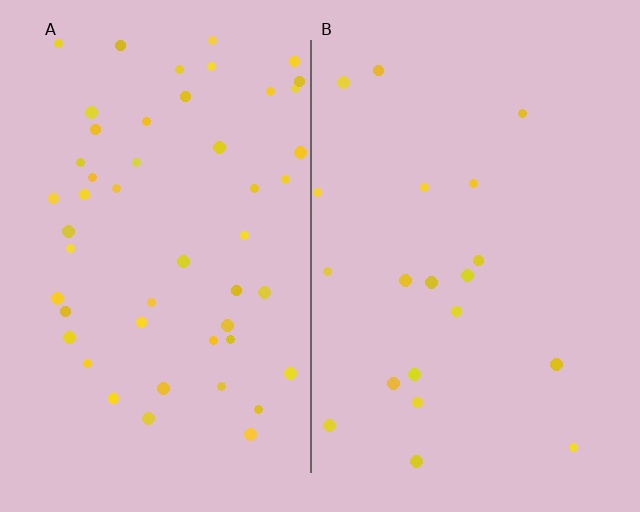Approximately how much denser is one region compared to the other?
Approximately 2.5× — region A over region B.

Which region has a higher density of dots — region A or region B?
A (the left).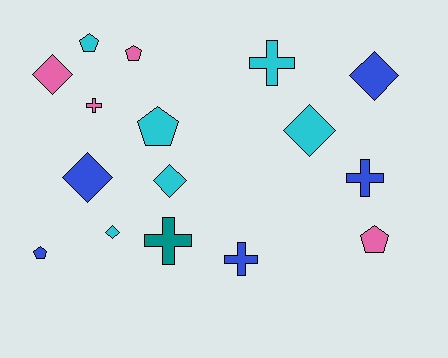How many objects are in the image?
There are 16 objects.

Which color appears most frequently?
Cyan, with 6 objects.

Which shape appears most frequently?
Diamond, with 6 objects.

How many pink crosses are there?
There is 1 pink cross.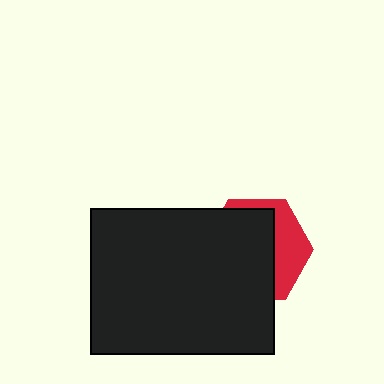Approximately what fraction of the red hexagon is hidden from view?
Roughly 67% of the red hexagon is hidden behind the black rectangle.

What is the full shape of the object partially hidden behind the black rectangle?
The partially hidden object is a red hexagon.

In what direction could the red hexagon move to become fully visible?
The red hexagon could move right. That would shift it out from behind the black rectangle entirely.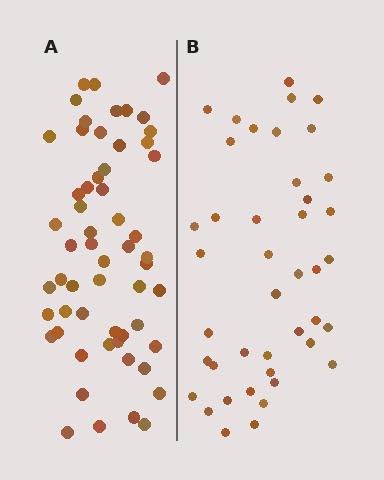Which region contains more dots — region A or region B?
Region A (the left region) has more dots.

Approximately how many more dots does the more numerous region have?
Region A has approximately 15 more dots than region B.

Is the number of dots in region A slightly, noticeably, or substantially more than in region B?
Region A has noticeably more, but not dramatically so. The ratio is roughly 1.4 to 1.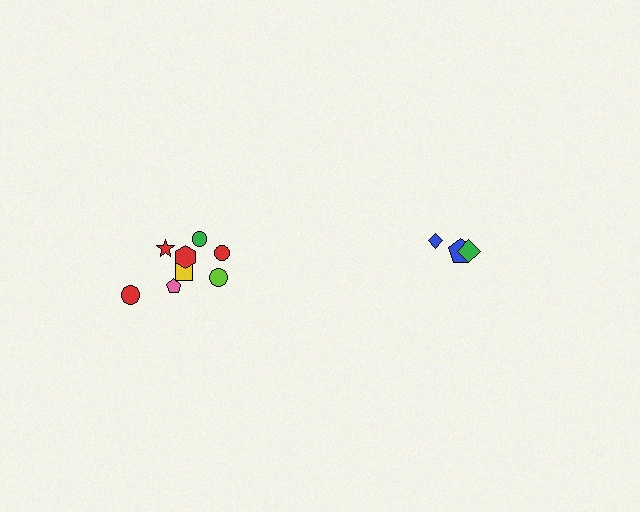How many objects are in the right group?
There are 3 objects.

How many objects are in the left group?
There are 8 objects.